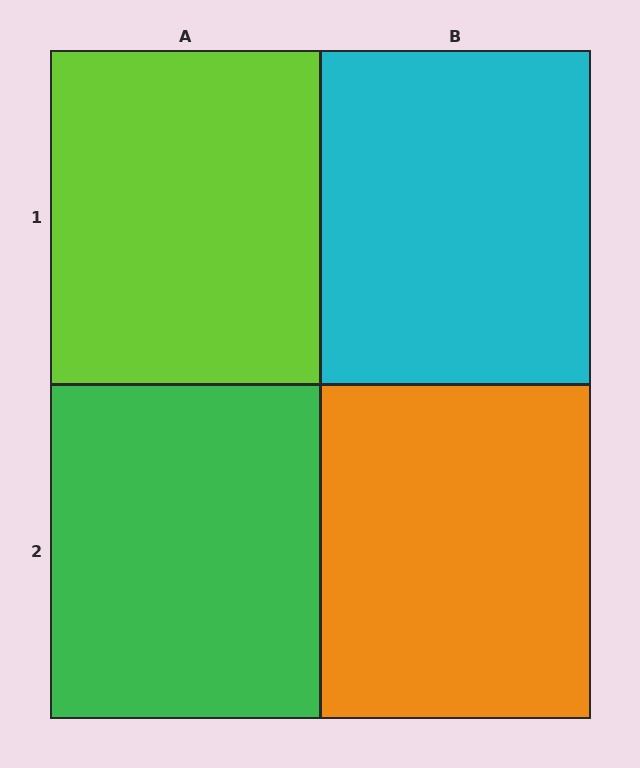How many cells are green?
1 cell is green.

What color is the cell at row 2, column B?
Orange.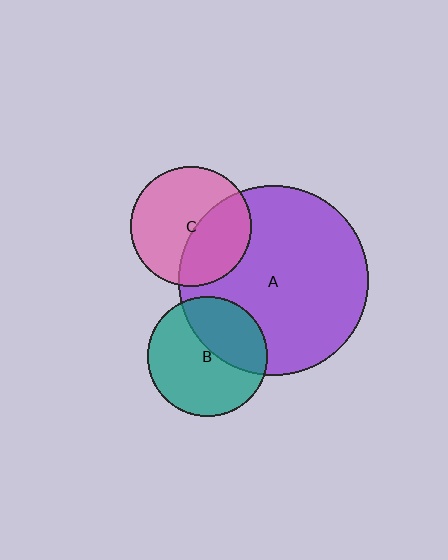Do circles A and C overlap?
Yes.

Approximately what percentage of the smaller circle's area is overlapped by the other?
Approximately 40%.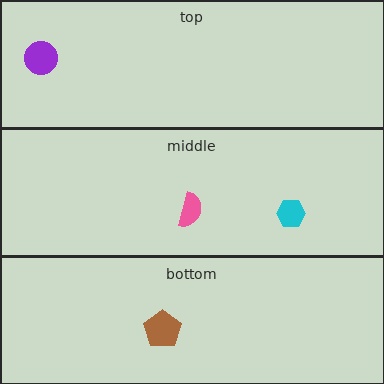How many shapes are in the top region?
1.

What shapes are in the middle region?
The pink semicircle, the cyan hexagon.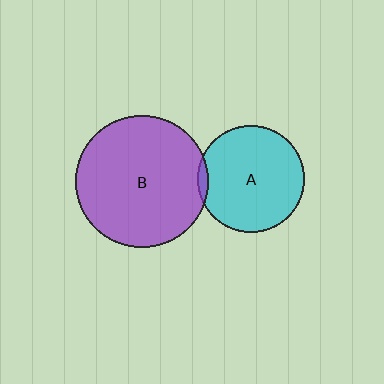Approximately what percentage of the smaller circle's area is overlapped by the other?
Approximately 5%.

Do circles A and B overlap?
Yes.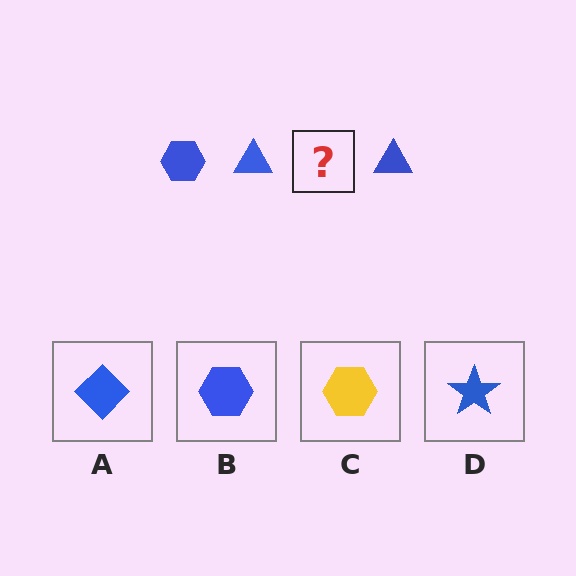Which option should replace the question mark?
Option B.